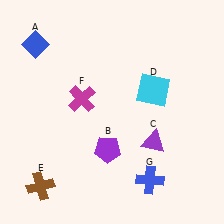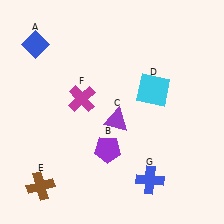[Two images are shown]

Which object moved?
The purple triangle (C) moved left.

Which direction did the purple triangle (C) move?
The purple triangle (C) moved left.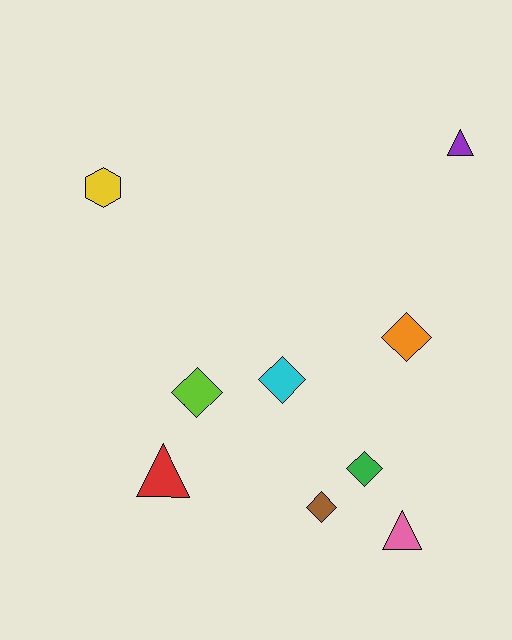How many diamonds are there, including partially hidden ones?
There are 5 diamonds.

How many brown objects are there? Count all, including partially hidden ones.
There is 1 brown object.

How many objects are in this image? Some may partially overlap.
There are 9 objects.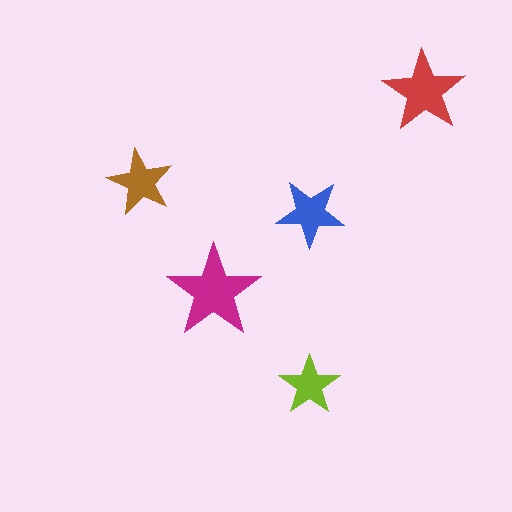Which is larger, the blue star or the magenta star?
The magenta one.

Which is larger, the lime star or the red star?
The red one.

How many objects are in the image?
There are 5 objects in the image.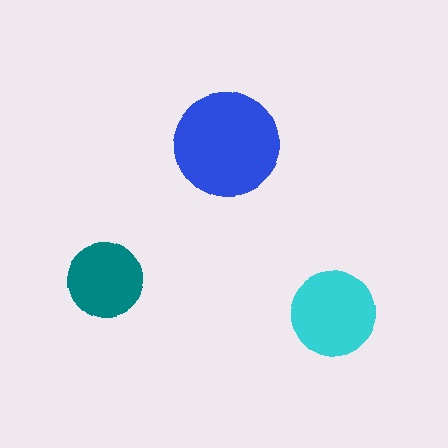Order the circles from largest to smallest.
the blue one, the cyan one, the teal one.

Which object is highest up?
The blue circle is topmost.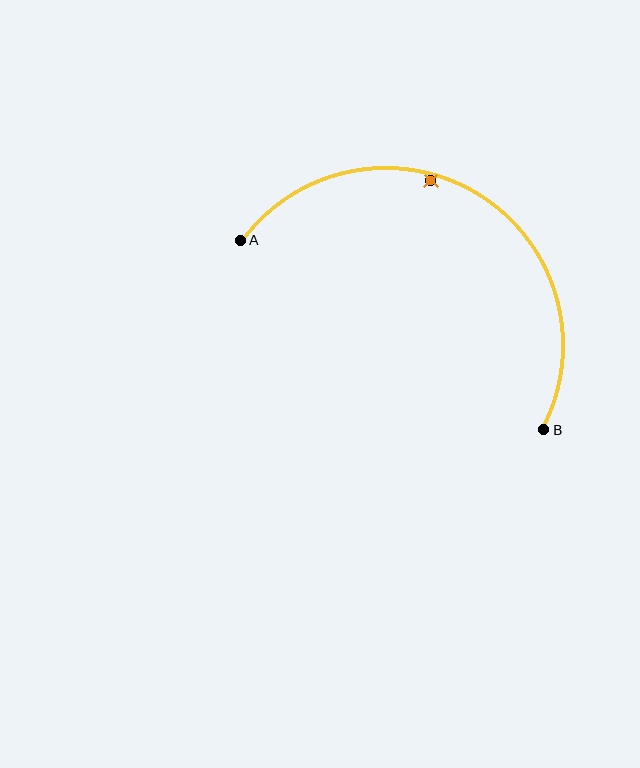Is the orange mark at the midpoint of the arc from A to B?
No — the orange mark does not lie on the arc at all. It sits slightly inside the curve.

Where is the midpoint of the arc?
The arc midpoint is the point on the curve farthest from the straight line joining A and B. It sits above that line.